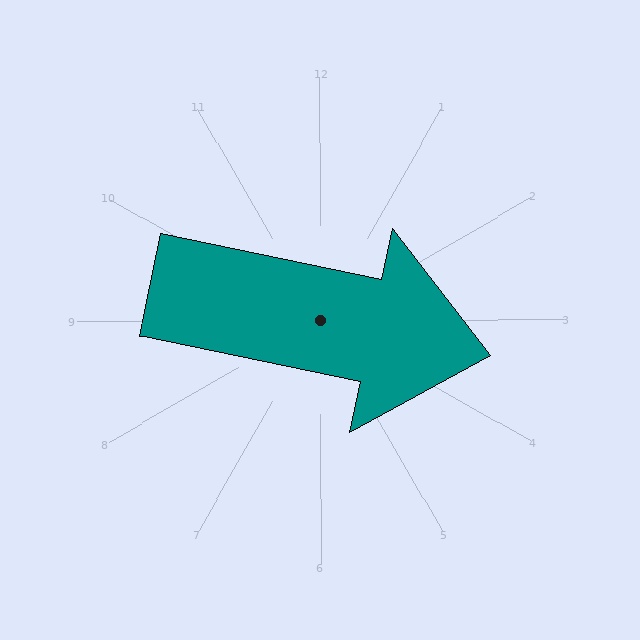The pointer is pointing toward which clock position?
Roughly 3 o'clock.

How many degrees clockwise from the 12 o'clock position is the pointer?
Approximately 102 degrees.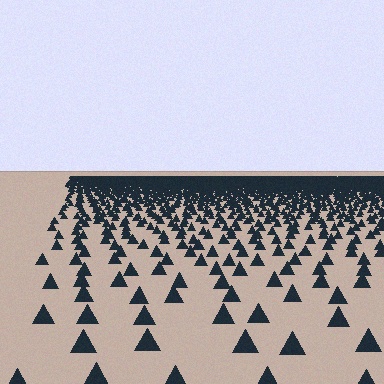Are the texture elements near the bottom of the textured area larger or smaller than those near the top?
Larger. Near the bottom, elements are closer to the viewer and appear at a bigger on-screen size.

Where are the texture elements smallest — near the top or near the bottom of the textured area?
Near the top.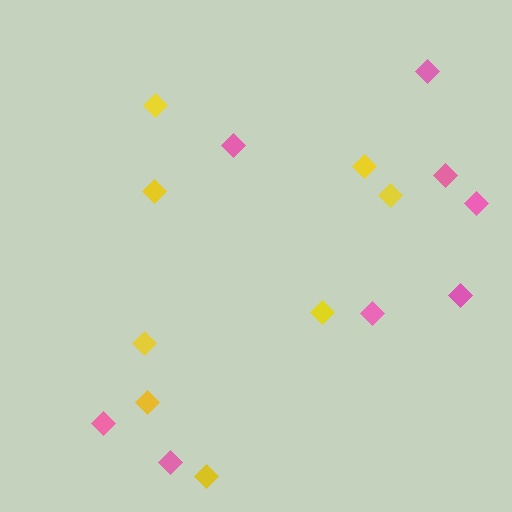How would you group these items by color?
There are 2 groups: one group of yellow diamonds (8) and one group of pink diamonds (8).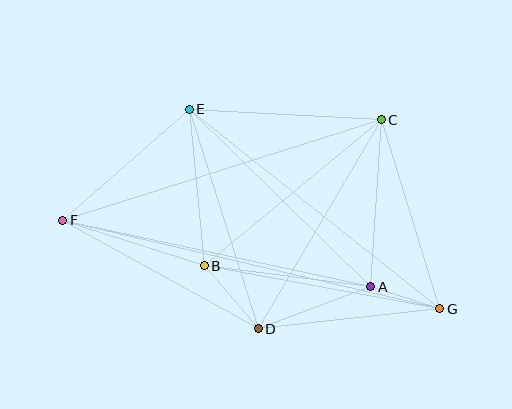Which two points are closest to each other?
Points A and G are closest to each other.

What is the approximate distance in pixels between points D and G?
The distance between D and G is approximately 183 pixels.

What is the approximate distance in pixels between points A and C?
The distance between A and C is approximately 167 pixels.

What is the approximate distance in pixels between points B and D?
The distance between B and D is approximately 83 pixels.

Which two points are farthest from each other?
Points F and G are farthest from each other.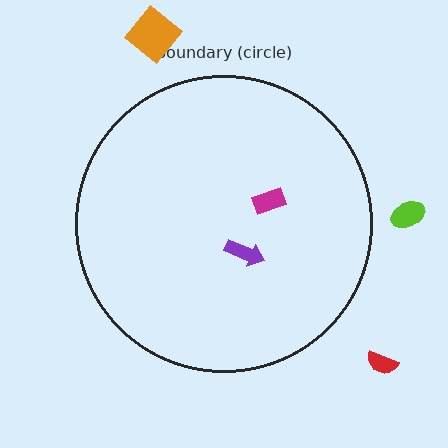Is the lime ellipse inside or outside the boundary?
Outside.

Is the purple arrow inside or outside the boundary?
Inside.